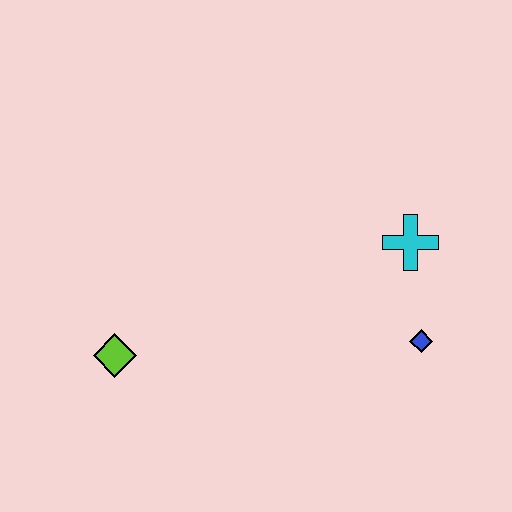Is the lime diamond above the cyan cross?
No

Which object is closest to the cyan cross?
The blue diamond is closest to the cyan cross.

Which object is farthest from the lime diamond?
The cyan cross is farthest from the lime diamond.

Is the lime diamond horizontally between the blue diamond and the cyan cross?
No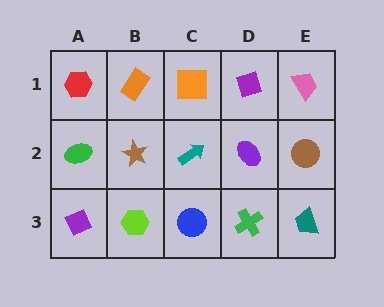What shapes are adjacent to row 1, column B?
A brown star (row 2, column B), a red hexagon (row 1, column A), an orange square (row 1, column C).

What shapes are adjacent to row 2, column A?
A red hexagon (row 1, column A), a purple diamond (row 3, column A), a brown star (row 2, column B).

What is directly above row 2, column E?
A pink trapezoid.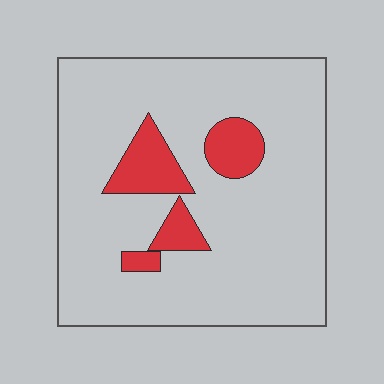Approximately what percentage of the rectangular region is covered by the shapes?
Approximately 15%.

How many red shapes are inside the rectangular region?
4.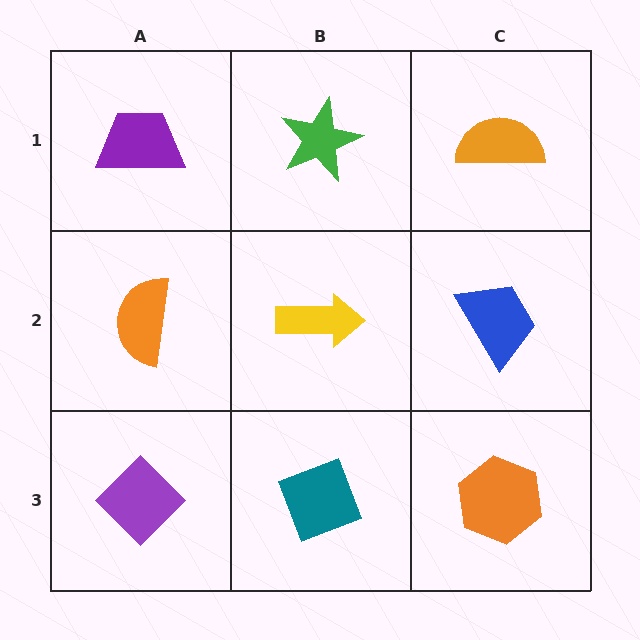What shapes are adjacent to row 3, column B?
A yellow arrow (row 2, column B), a purple diamond (row 3, column A), an orange hexagon (row 3, column C).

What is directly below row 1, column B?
A yellow arrow.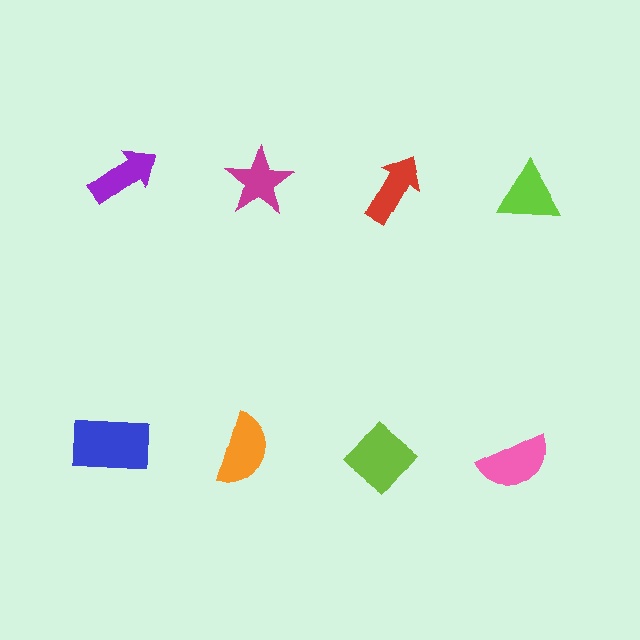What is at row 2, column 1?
A blue rectangle.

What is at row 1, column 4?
A lime triangle.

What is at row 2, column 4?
A pink semicircle.